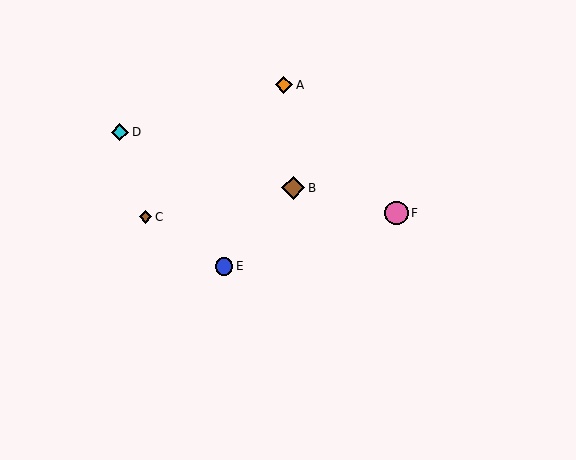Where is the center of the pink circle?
The center of the pink circle is at (396, 213).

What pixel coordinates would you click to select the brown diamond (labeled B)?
Click at (293, 188) to select the brown diamond B.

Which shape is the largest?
The pink circle (labeled F) is the largest.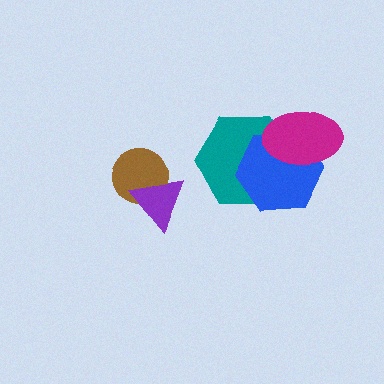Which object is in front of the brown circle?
The purple triangle is in front of the brown circle.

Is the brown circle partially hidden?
Yes, it is partially covered by another shape.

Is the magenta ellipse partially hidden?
No, no other shape covers it.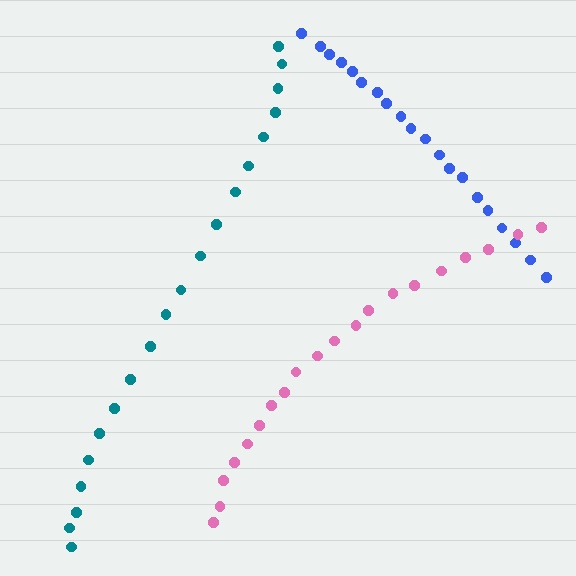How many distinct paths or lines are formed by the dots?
There are 3 distinct paths.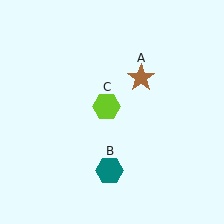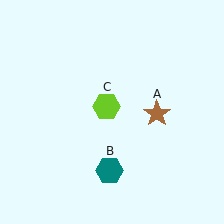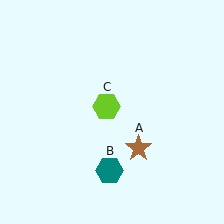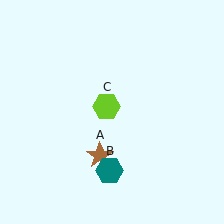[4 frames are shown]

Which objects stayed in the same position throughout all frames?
Teal hexagon (object B) and lime hexagon (object C) remained stationary.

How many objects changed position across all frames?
1 object changed position: brown star (object A).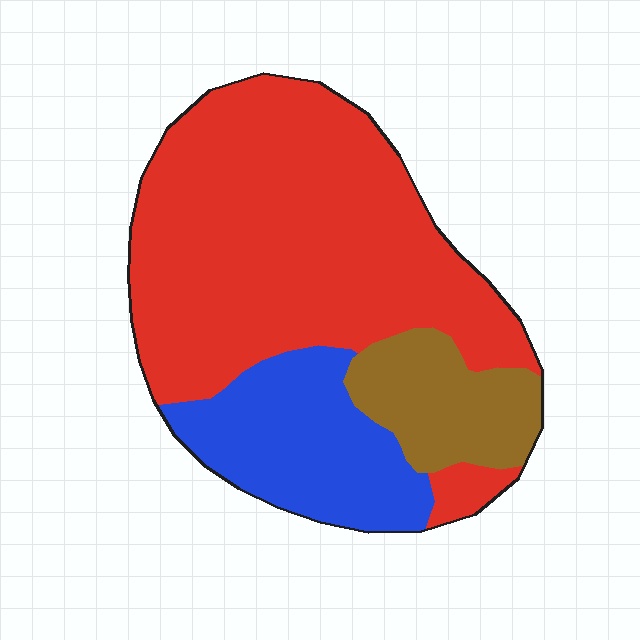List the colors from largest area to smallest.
From largest to smallest: red, blue, brown.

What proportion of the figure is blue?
Blue takes up about one fifth (1/5) of the figure.